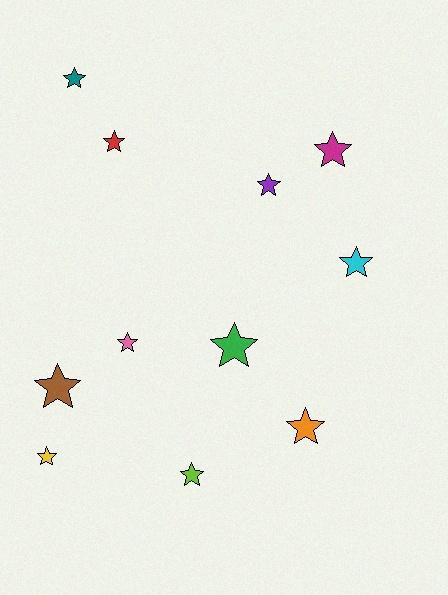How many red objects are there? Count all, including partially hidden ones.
There is 1 red object.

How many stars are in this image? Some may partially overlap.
There are 11 stars.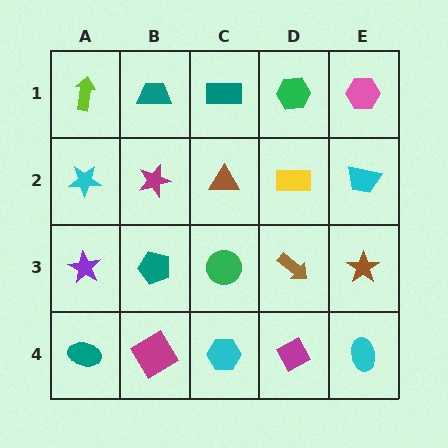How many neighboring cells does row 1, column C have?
3.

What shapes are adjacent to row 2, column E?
A pink hexagon (row 1, column E), a brown star (row 3, column E), a yellow rectangle (row 2, column D).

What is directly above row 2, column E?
A pink hexagon.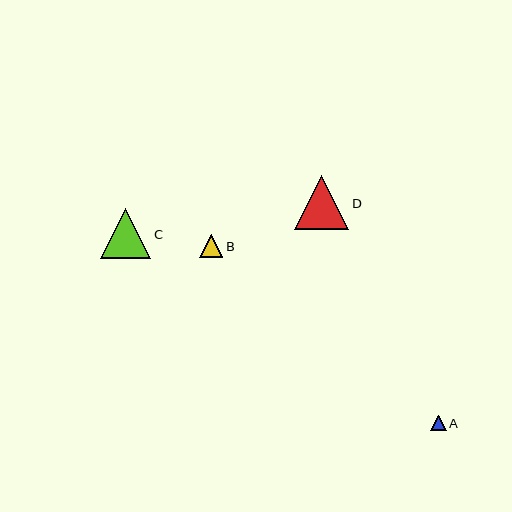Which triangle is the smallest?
Triangle A is the smallest with a size of approximately 15 pixels.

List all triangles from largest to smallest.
From largest to smallest: D, C, B, A.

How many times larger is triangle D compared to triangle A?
Triangle D is approximately 3.6 times the size of triangle A.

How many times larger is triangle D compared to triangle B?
Triangle D is approximately 2.4 times the size of triangle B.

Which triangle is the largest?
Triangle D is the largest with a size of approximately 54 pixels.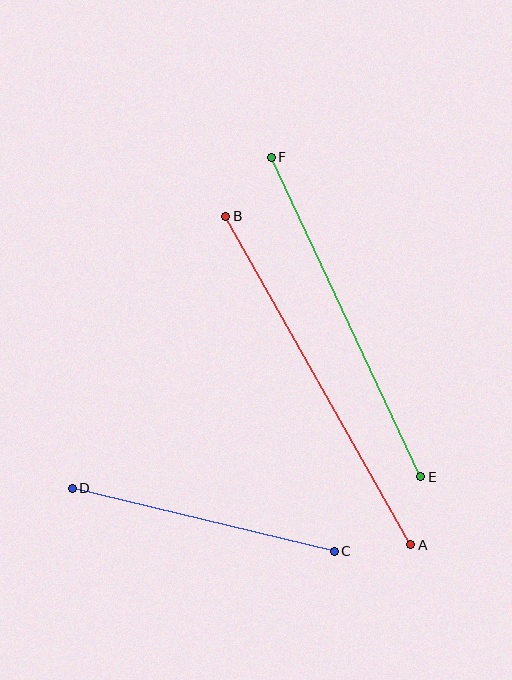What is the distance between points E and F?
The distance is approximately 353 pixels.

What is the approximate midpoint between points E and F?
The midpoint is at approximately (346, 317) pixels.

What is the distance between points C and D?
The distance is approximately 269 pixels.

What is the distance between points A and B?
The distance is approximately 377 pixels.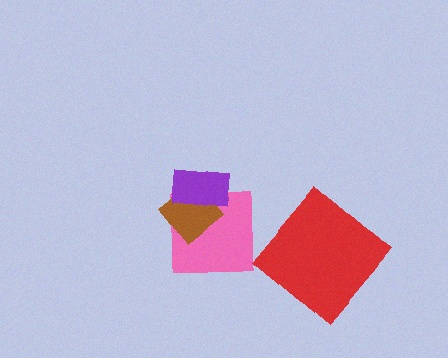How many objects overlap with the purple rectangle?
2 objects overlap with the purple rectangle.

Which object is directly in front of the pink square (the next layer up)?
The brown diamond is directly in front of the pink square.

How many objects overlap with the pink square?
2 objects overlap with the pink square.